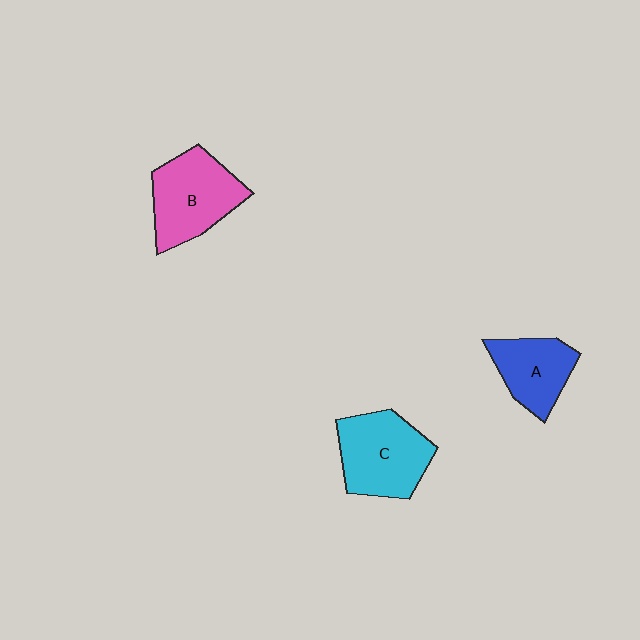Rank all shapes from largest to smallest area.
From largest to smallest: C (cyan), B (pink), A (blue).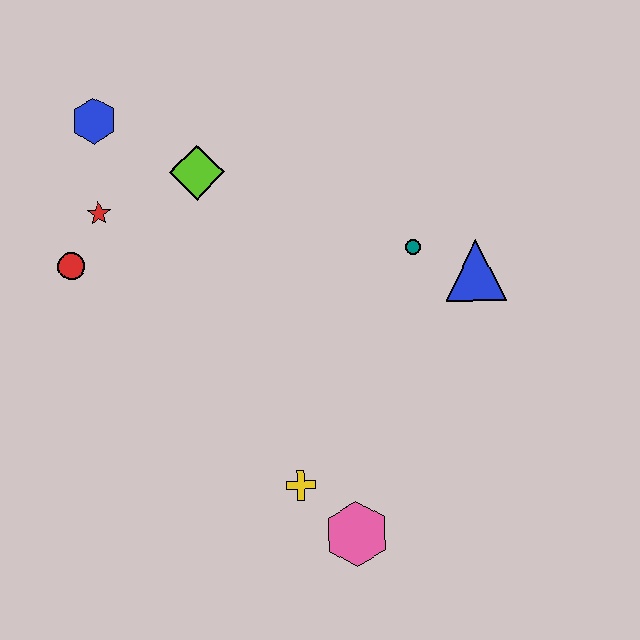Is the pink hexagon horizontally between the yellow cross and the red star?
No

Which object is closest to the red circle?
The red star is closest to the red circle.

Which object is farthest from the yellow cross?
The blue hexagon is farthest from the yellow cross.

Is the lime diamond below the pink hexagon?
No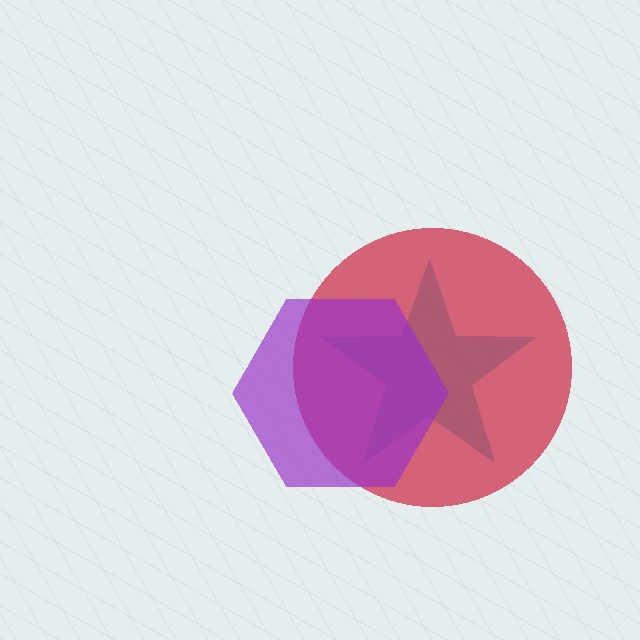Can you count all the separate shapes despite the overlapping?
Yes, there are 3 separate shapes.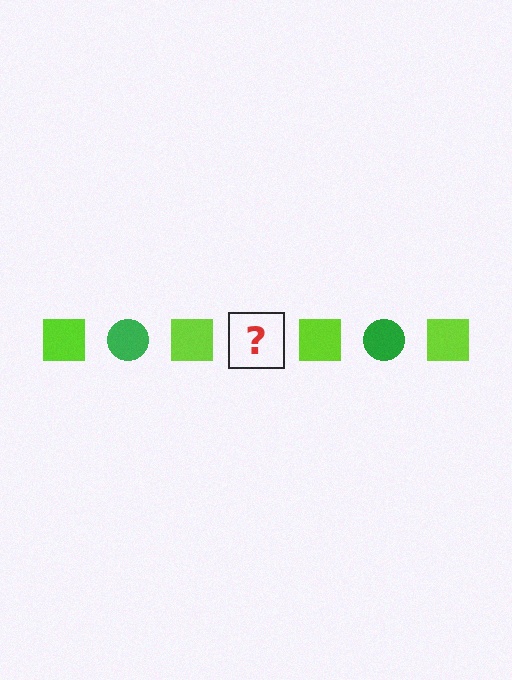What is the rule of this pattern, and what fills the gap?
The rule is that the pattern alternates between lime square and green circle. The gap should be filled with a green circle.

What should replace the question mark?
The question mark should be replaced with a green circle.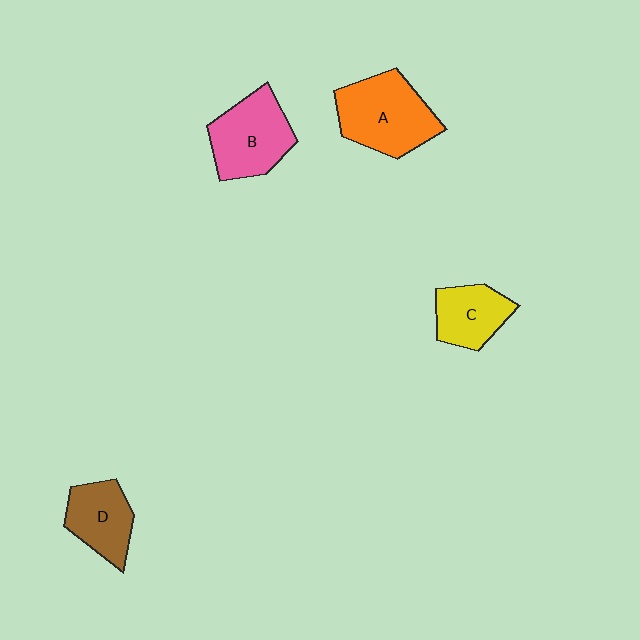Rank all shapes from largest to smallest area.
From largest to smallest: A (orange), B (pink), D (brown), C (yellow).